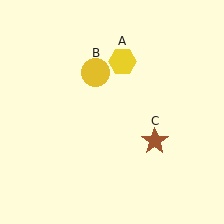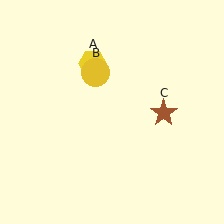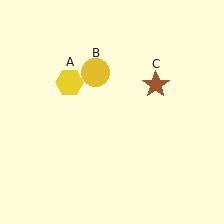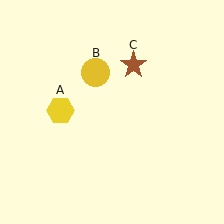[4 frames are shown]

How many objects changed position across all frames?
2 objects changed position: yellow hexagon (object A), brown star (object C).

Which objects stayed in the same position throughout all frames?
Yellow circle (object B) remained stationary.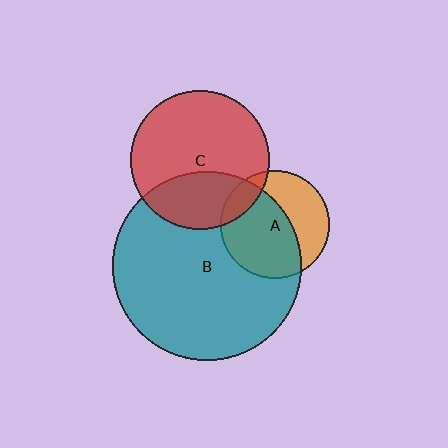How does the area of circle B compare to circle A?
Approximately 3.0 times.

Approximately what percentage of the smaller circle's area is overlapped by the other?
Approximately 15%.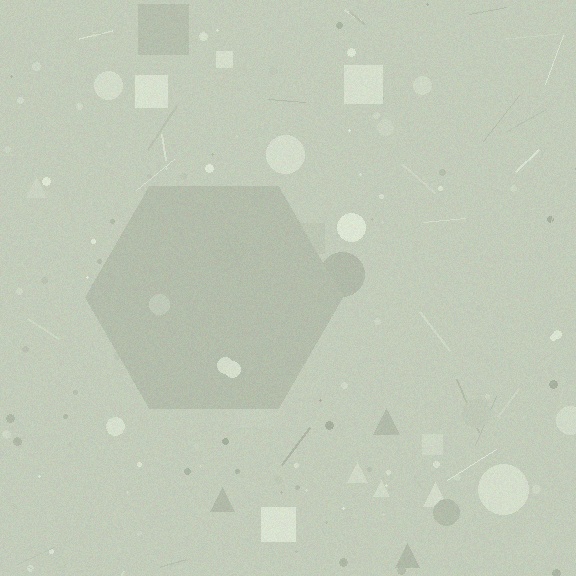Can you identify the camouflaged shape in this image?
The camouflaged shape is a hexagon.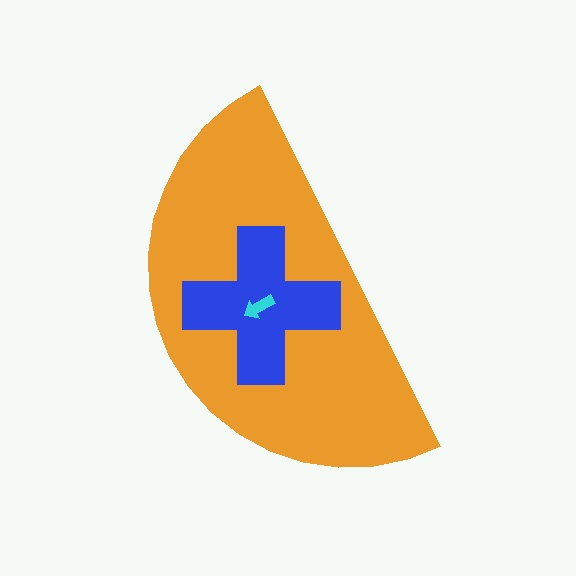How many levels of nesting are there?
3.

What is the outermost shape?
The orange semicircle.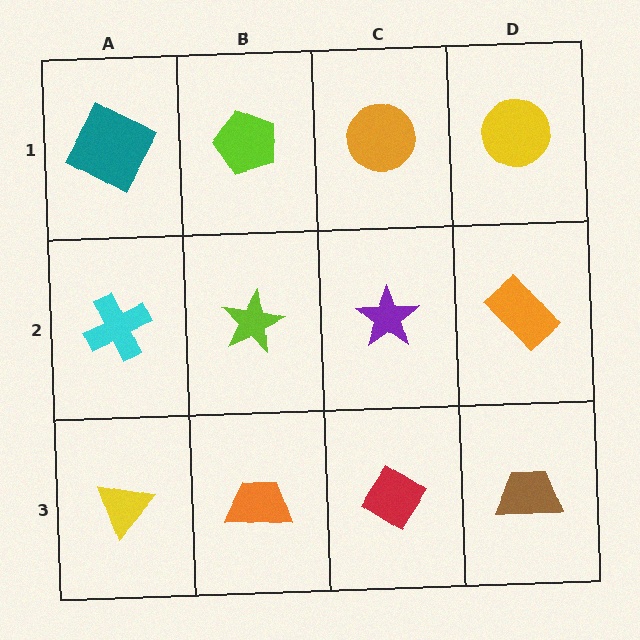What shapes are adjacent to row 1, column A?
A cyan cross (row 2, column A), a lime pentagon (row 1, column B).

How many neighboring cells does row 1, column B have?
3.